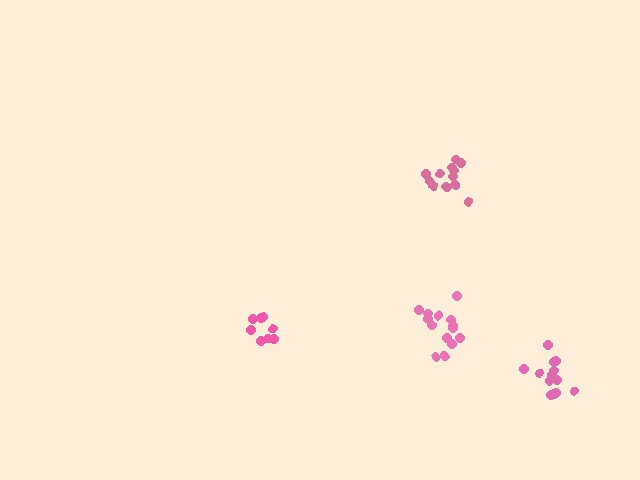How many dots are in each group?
Group 1: 14 dots, Group 2: 8 dots, Group 3: 13 dots, Group 4: 13 dots (48 total).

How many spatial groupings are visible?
There are 4 spatial groupings.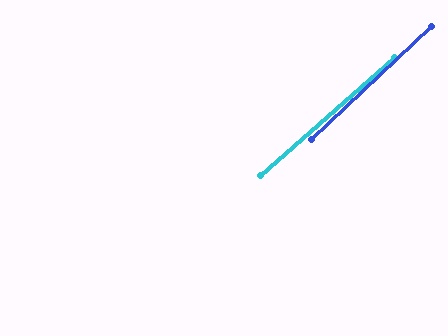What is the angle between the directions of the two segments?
Approximately 2 degrees.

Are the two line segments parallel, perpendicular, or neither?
Parallel — their directions differ by only 1.7°.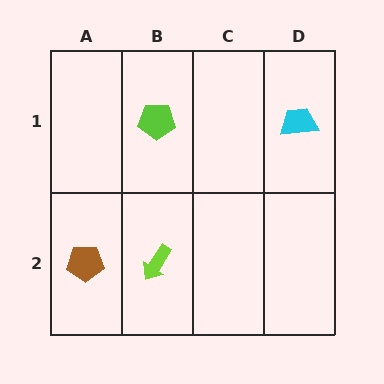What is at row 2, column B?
A lime arrow.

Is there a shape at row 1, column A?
No, that cell is empty.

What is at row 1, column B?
A lime pentagon.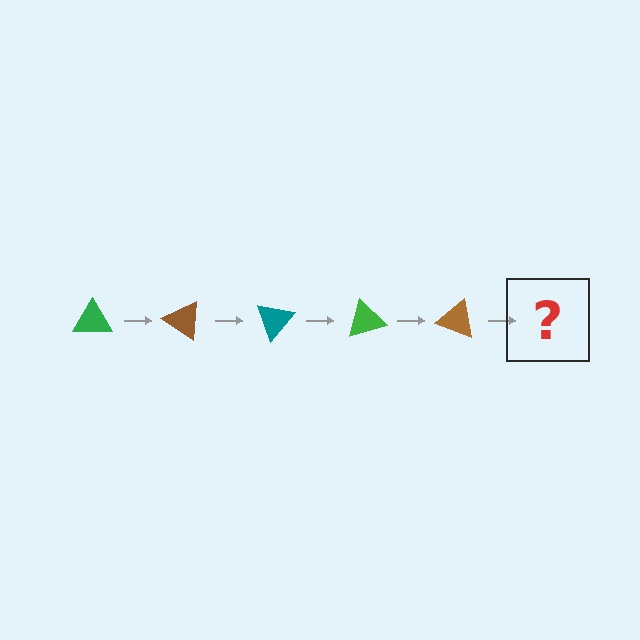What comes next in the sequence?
The next element should be a teal triangle, rotated 175 degrees from the start.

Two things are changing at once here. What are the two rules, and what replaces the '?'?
The two rules are that it rotates 35 degrees each step and the color cycles through green, brown, and teal. The '?' should be a teal triangle, rotated 175 degrees from the start.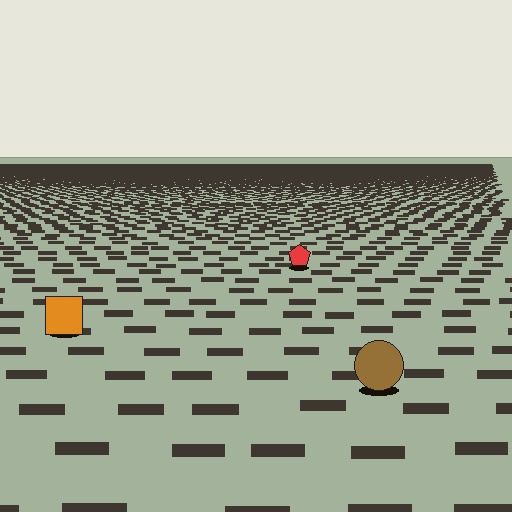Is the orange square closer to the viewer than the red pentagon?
Yes. The orange square is closer — you can tell from the texture gradient: the ground texture is coarser near it.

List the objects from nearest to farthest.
From nearest to farthest: the brown circle, the orange square, the red pentagon.